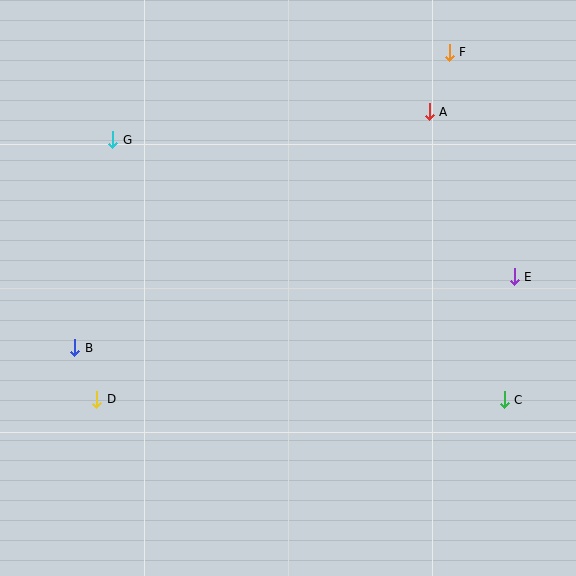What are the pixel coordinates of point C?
Point C is at (504, 400).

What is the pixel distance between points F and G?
The distance between F and G is 348 pixels.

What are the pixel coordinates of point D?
Point D is at (97, 399).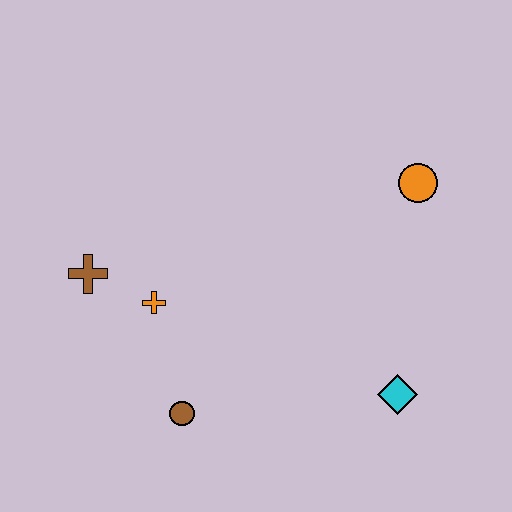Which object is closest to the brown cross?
The orange cross is closest to the brown cross.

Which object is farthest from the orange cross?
The orange circle is farthest from the orange cross.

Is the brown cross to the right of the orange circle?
No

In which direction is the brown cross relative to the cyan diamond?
The brown cross is to the left of the cyan diamond.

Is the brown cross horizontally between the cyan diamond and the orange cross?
No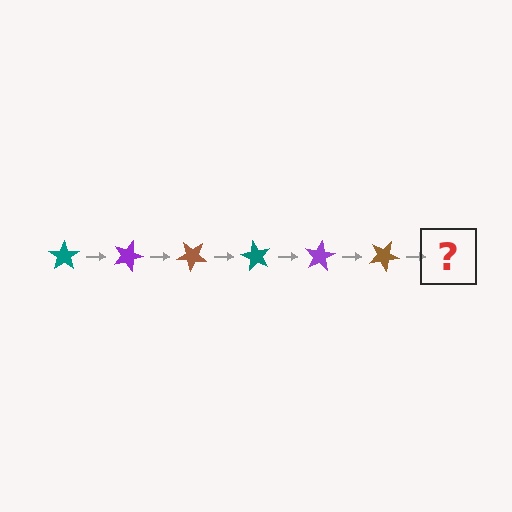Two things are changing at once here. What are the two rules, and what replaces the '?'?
The two rules are that it rotates 20 degrees each step and the color cycles through teal, purple, and brown. The '?' should be a teal star, rotated 120 degrees from the start.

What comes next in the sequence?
The next element should be a teal star, rotated 120 degrees from the start.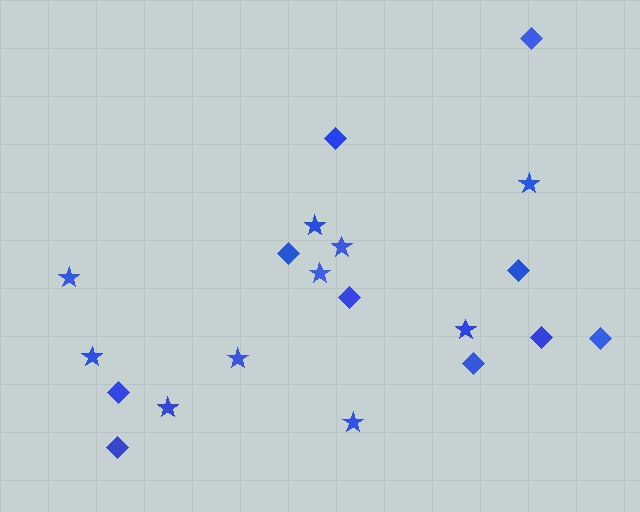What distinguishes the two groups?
There are 2 groups: one group of diamonds (10) and one group of stars (10).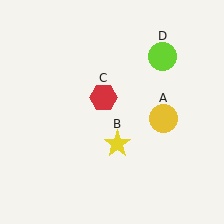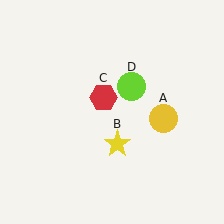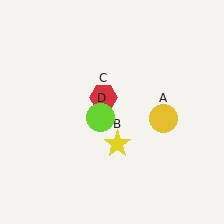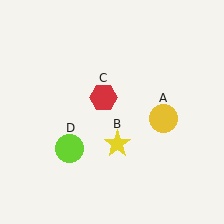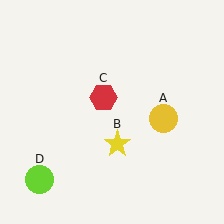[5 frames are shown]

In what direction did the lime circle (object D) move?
The lime circle (object D) moved down and to the left.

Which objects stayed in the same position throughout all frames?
Yellow circle (object A) and yellow star (object B) and red hexagon (object C) remained stationary.